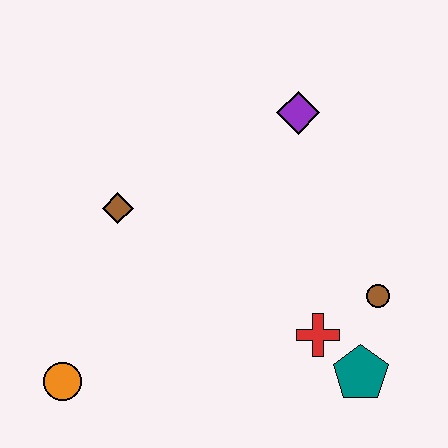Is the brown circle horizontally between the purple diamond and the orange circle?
No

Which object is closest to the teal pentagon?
The red cross is closest to the teal pentagon.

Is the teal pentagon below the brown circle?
Yes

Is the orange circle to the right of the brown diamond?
No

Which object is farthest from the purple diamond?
The orange circle is farthest from the purple diamond.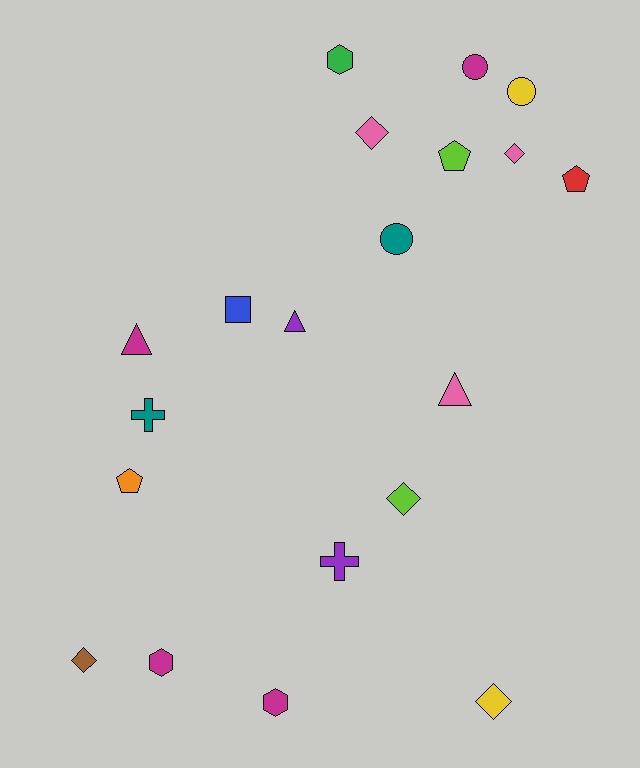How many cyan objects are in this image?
There are no cyan objects.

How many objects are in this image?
There are 20 objects.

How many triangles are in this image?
There are 3 triangles.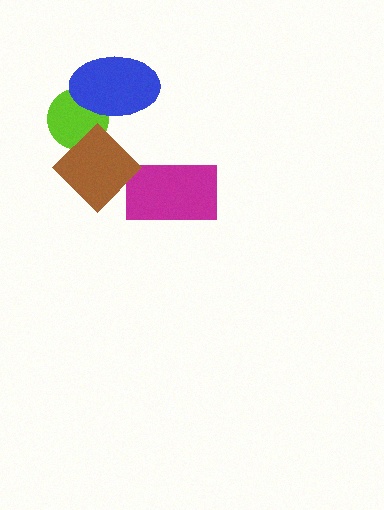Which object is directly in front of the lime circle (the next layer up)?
The blue ellipse is directly in front of the lime circle.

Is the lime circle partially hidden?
Yes, it is partially covered by another shape.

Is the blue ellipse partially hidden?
No, no other shape covers it.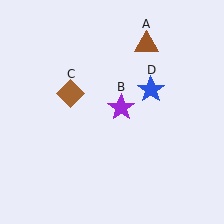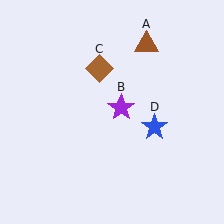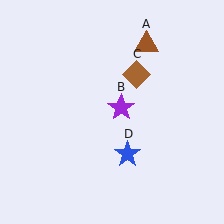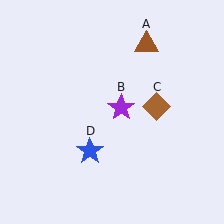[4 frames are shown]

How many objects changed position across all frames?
2 objects changed position: brown diamond (object C), blue star (object D).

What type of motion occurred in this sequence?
The brown diamond (object C), blue star (object D) rotated clockwise around the center of the scene.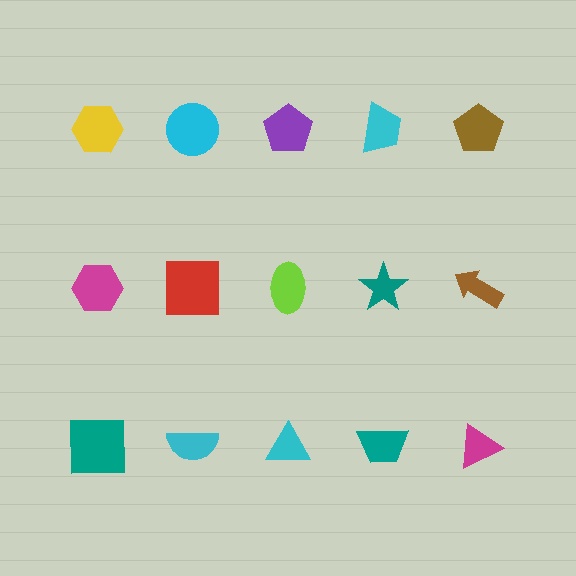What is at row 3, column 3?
A cyan triangle.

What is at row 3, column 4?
A teal trapezoid.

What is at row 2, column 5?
A brown arrow.